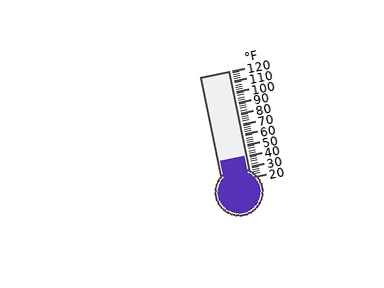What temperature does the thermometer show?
The thermometer shows approximately 40°F.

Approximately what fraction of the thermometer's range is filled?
The thermometer is filled to approximately 20% of its range.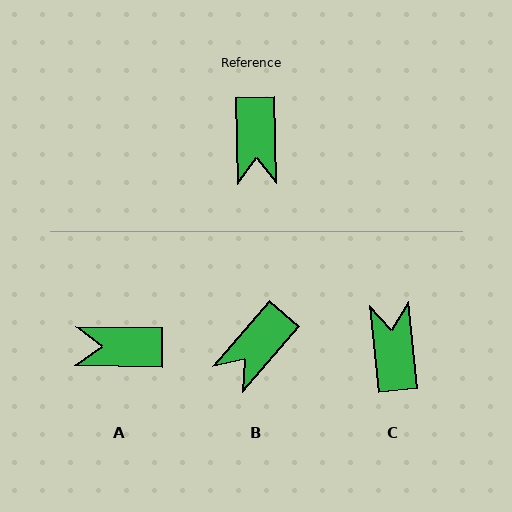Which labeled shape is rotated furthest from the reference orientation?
C, about 176 degrees away.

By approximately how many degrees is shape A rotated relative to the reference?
Approximately 92 degrees clockwise.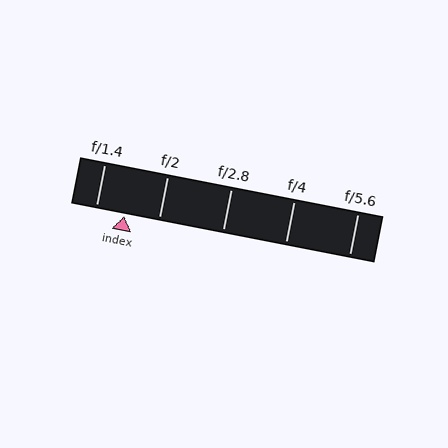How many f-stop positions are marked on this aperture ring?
There are 5 f-stop positions marked.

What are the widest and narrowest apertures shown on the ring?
The widest aperture shown is f/1.4 and the narrowest is f/5.6.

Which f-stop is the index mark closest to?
The index mark is closest to f/1.4.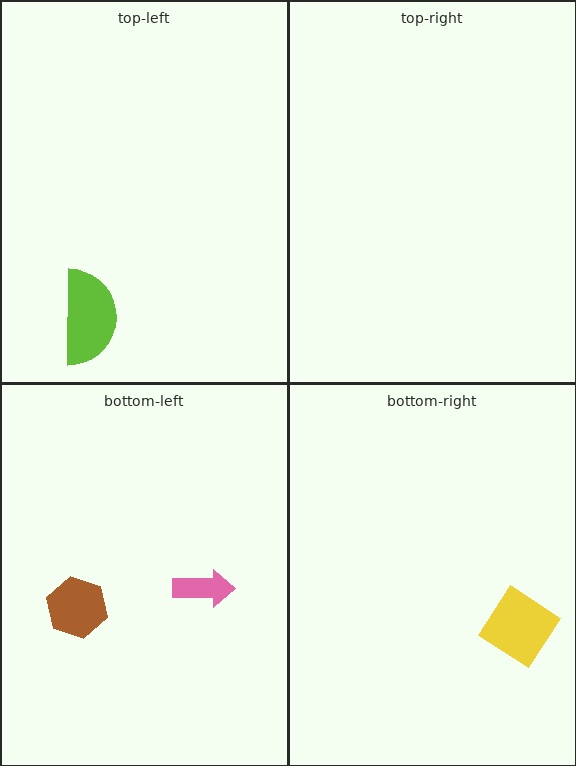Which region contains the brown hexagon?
The bottom-left region.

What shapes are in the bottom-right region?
The yellow diamond.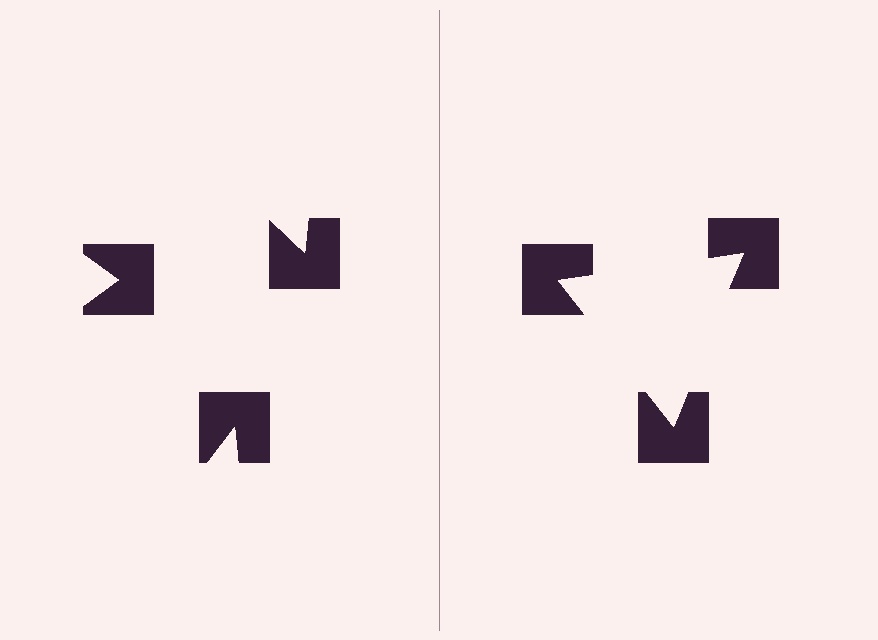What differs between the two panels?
The notched squares are positioned identically on both sides; only the wedge orientations differ. On the right they align to a triangle; on the left they are misaligned.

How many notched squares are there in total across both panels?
6 — 3 on each side.